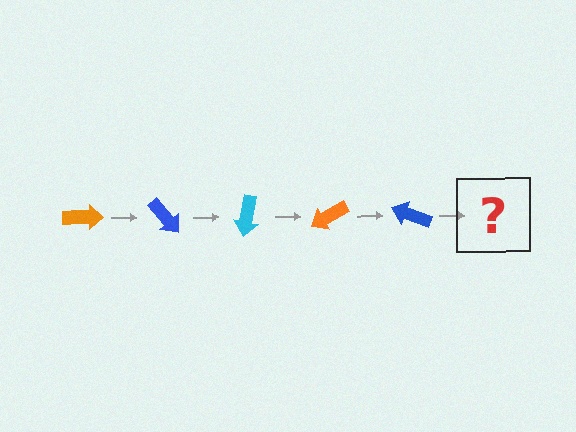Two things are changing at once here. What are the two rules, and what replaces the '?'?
The two rules are that it rotates 50 degrees each step and the color cycles through orange, blue, and cyan. The '?' should be a cyan arrow, rotated 250 degrees from the start.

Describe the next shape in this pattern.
It should be a cyan arrow, rotated 250 degrees from the start.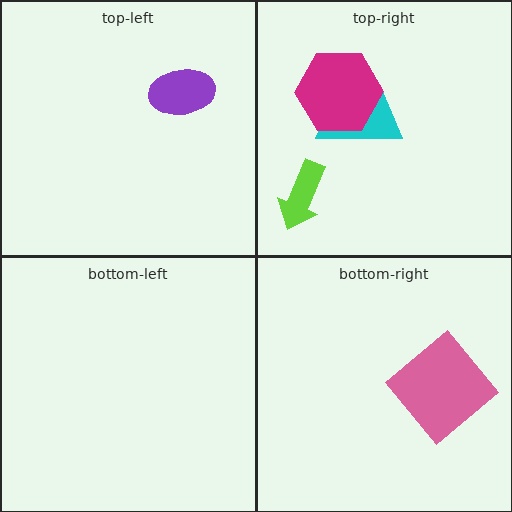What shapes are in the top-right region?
The lime arrow, the cyan trapezoid, the magenta hexagon.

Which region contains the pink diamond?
The bottom-right region.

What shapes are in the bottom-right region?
The pink diamond.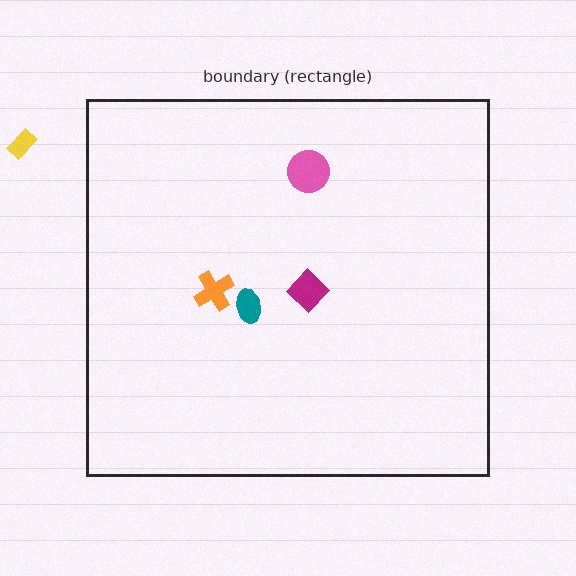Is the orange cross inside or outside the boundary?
Inside.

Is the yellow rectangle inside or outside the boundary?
Outside.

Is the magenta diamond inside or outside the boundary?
Inside.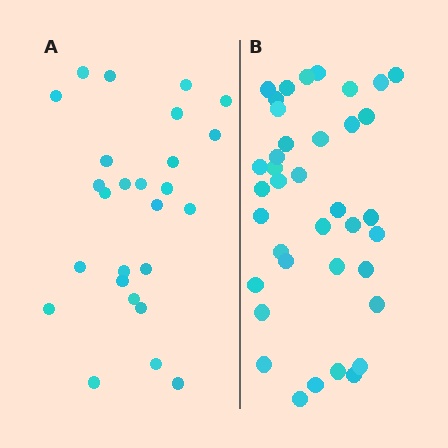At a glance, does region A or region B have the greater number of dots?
Region B (the right region) has more dots.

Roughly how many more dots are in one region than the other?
Region B has roughly 12 or so more dots than region A.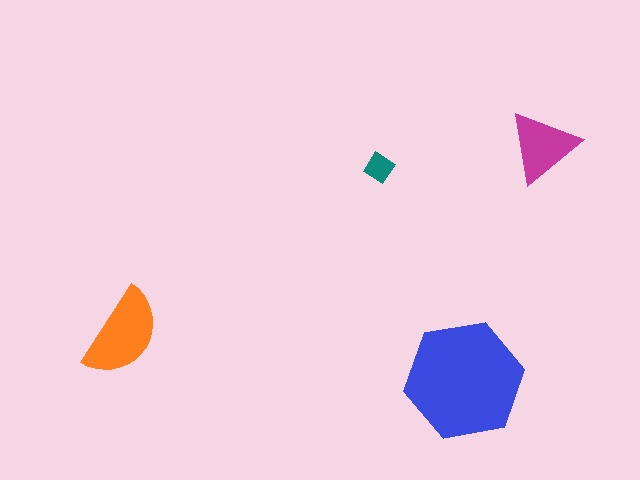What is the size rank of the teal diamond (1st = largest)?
4th.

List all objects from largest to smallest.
The blue hexagon, the orange semicircle, the magenta triangle, the teal diamond.